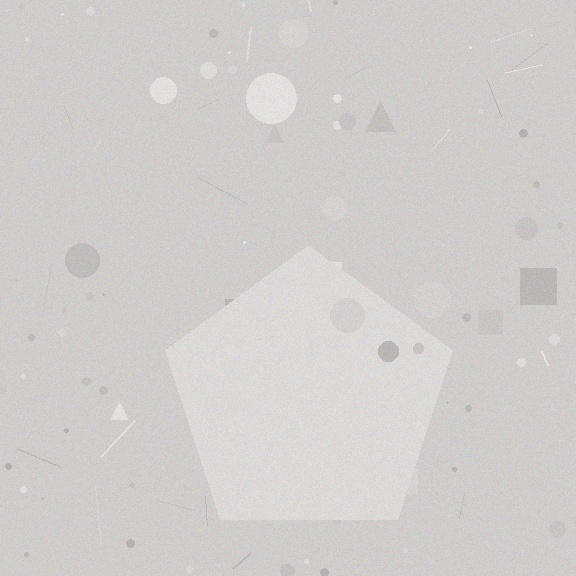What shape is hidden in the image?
A pentagon is hidden in the image.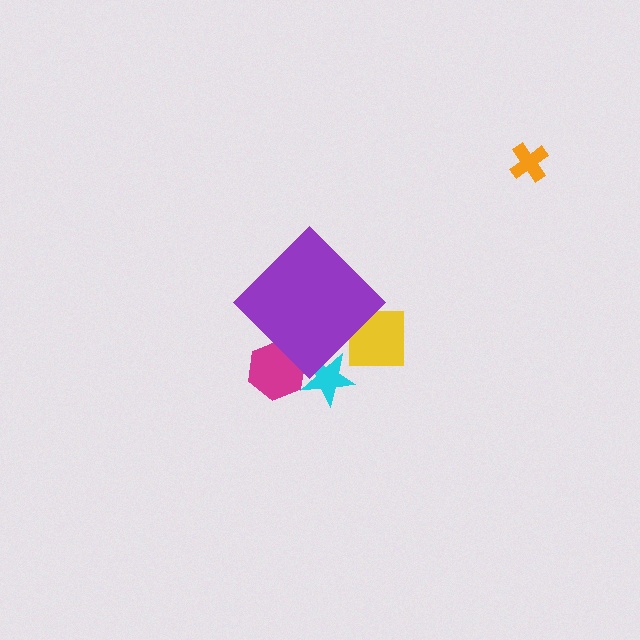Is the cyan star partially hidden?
Yes, the cyan star is partially hidden behind the purple diamond.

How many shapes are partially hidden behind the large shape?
3 shapes are partially hidden.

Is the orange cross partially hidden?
No, the orange cross is fully visible.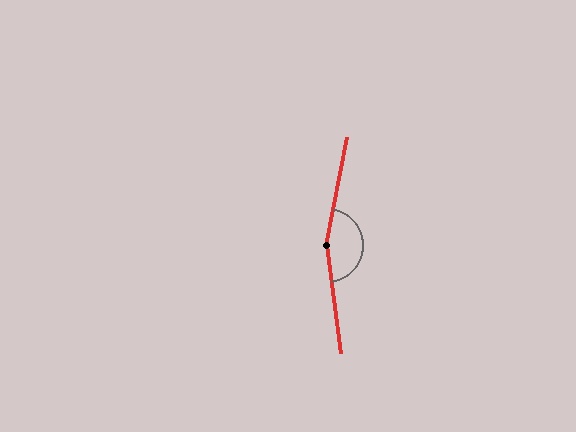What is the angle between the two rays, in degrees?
Approximately 162 degrees.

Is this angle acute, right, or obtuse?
It is obtuse.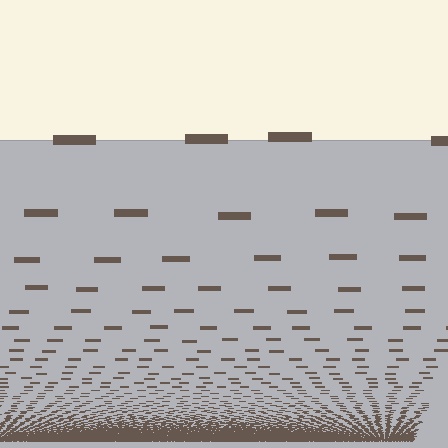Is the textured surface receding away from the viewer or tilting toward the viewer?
The surface appears to tilt toward the viewer. Texture elements get larger and sparser toward the top.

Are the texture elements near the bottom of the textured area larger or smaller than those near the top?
Smaller. The gradient is inverted — elements near the bottom are smaller and denser.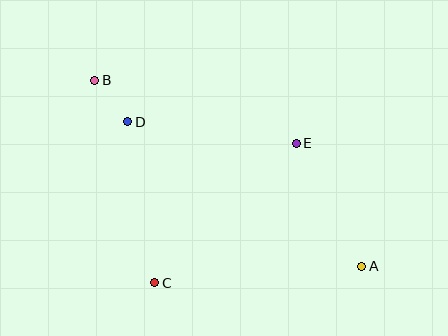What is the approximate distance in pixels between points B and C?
The distance between B and C is approximately 211 pixels.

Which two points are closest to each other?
Points B and D are closest to each other.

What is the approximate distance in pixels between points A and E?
The distance between A and E is approximately 140 pixels.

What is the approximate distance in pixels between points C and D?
The distance between C and D is approximately 163 pixels.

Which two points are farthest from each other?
Points A and B are farthest from each other.